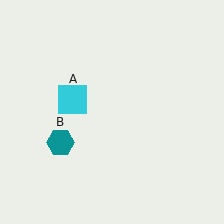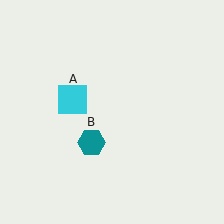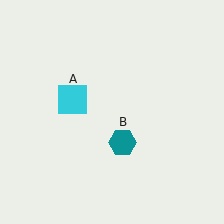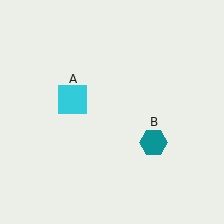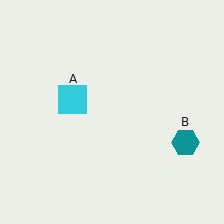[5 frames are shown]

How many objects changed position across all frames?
1 object changed position: teal hexagon (object B).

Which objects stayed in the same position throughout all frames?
Cyan square (object A) remained stationary.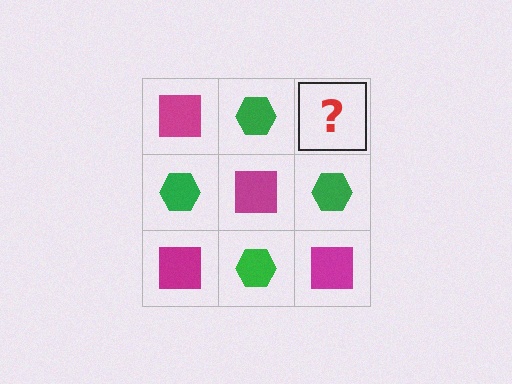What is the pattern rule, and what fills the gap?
The rule is that it alternates magenta square and green hexagon in a checkerboard pattern. The gap should be filled with a magenta square.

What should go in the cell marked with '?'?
The missing cell should contain a magenta square.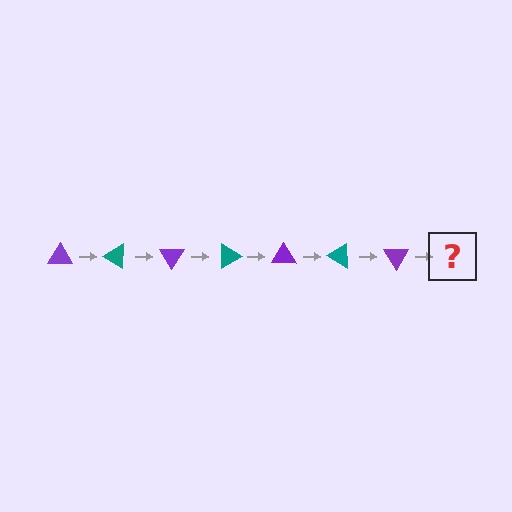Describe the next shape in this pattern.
It should be a teal triangle, rotated 210 degrees from the start.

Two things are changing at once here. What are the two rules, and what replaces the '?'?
The two rules are that it rotates 30 degrees each step and the color cycles through purple and teal. The '?' should be a teal triangle, rotated 210 degrees from the start.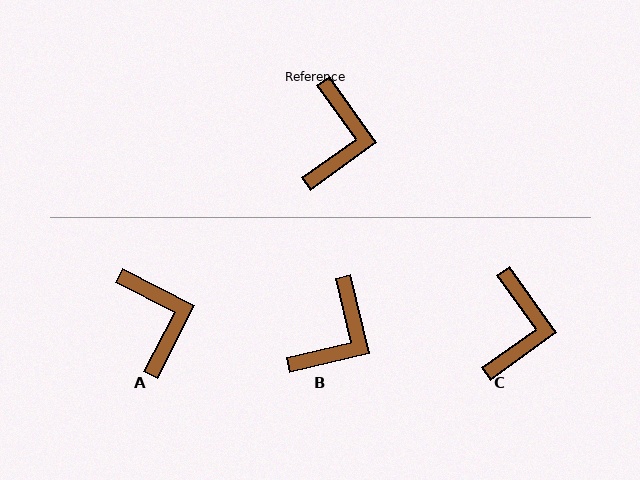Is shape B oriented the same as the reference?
No, it is off by about 22 degrees.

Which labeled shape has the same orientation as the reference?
C.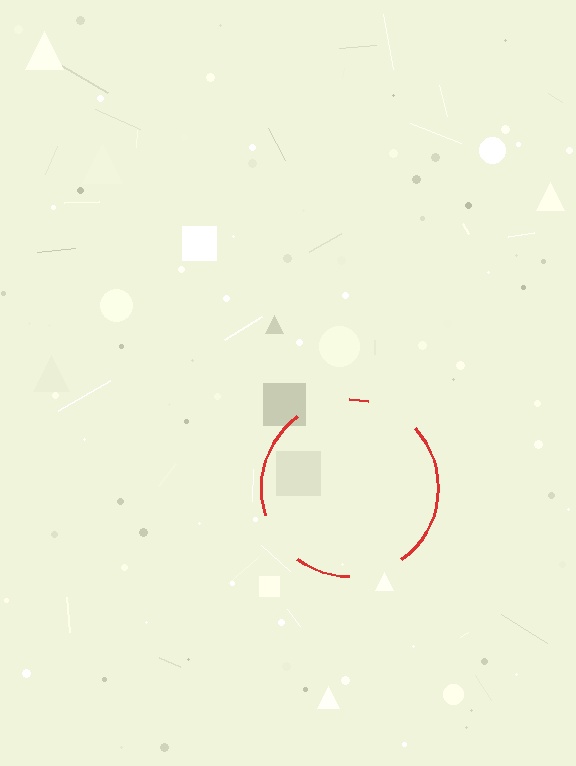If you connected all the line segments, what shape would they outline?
They would outline a circle.